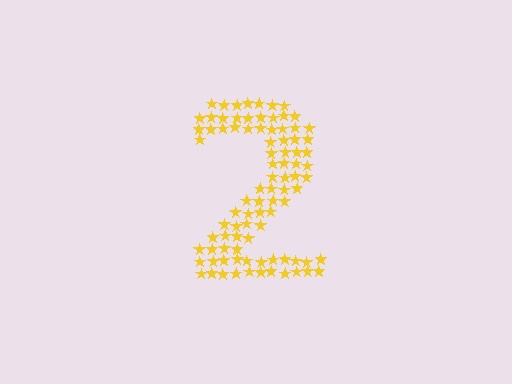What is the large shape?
The large shape is the digit 2.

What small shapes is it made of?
It is made of small stars.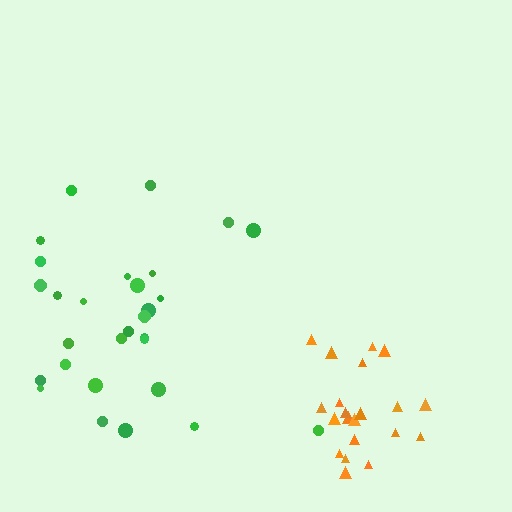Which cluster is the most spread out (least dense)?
Green.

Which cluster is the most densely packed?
Orange.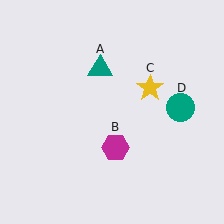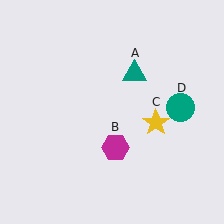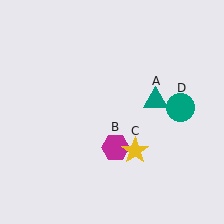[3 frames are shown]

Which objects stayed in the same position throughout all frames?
Magenta hexagon (object B) and teal circle (object D) remained stationary.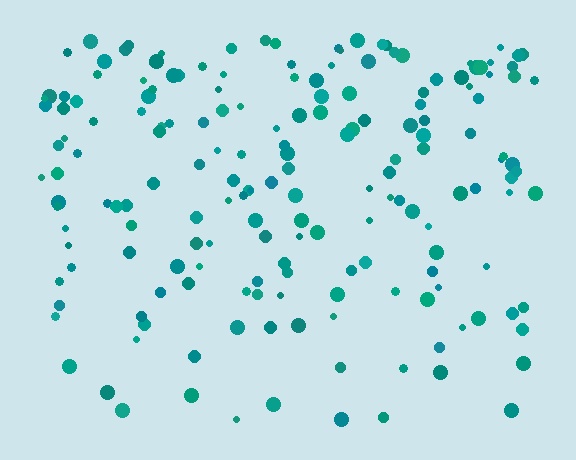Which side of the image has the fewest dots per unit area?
The bottom.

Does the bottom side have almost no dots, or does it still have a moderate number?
Still a moderate number, just noticeably fewer than the top.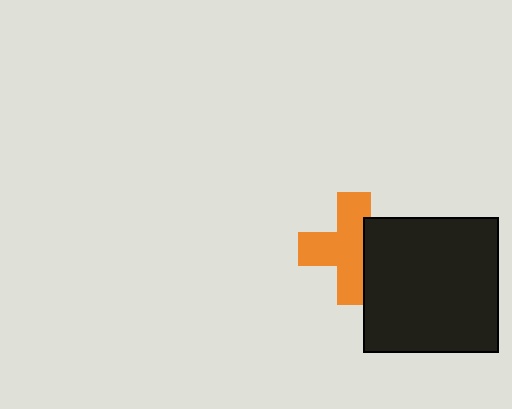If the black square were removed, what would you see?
You would see the complete orange cross.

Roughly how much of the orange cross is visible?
Most of it is visible (roughly 69%).